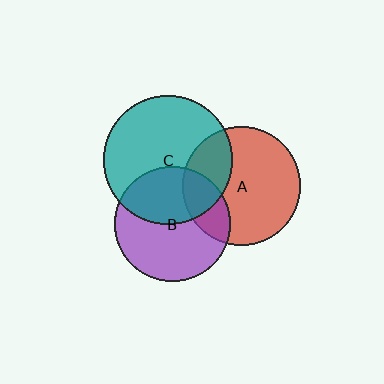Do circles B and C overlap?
Yes.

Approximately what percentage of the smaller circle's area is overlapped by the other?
Approximately 40%.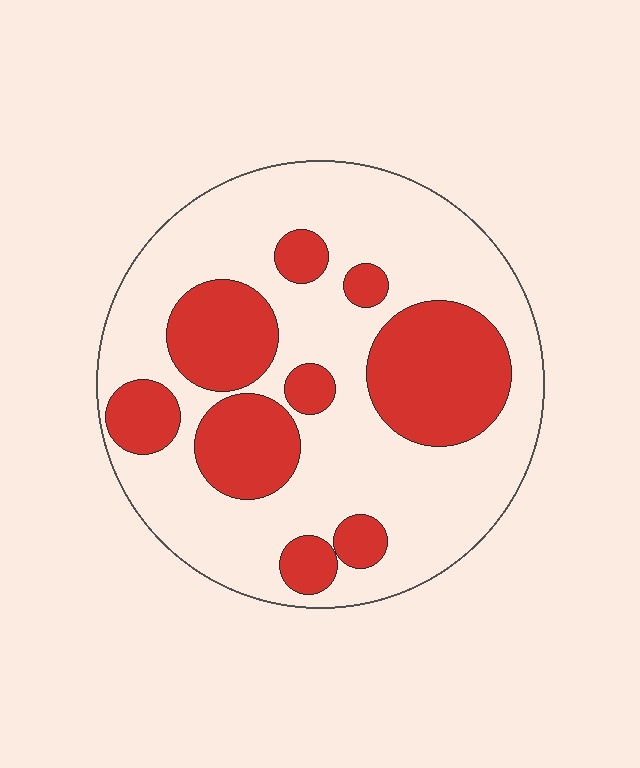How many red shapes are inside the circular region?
9.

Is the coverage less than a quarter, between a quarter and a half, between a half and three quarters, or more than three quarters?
Between a quarter and a half.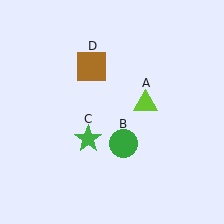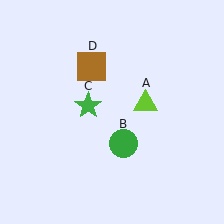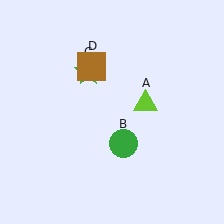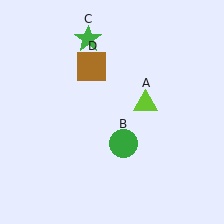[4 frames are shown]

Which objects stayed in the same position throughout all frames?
Lime triangle (object A) and green circle (object B) and brown square (object D) remained stationary.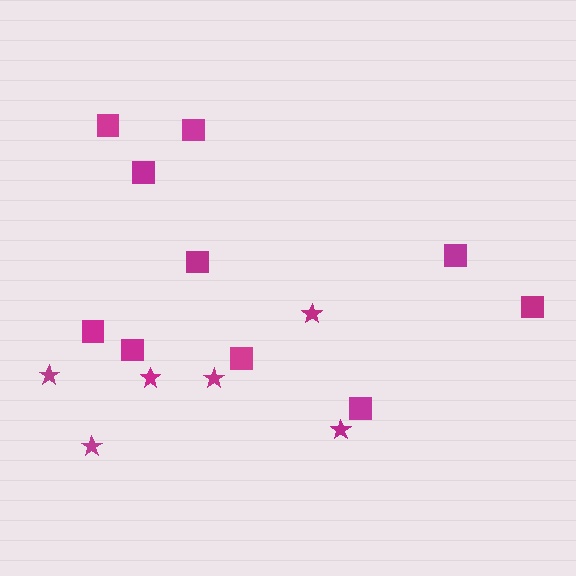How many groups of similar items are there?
There are 2 groups: one group of squares (10) and one group of stars (6).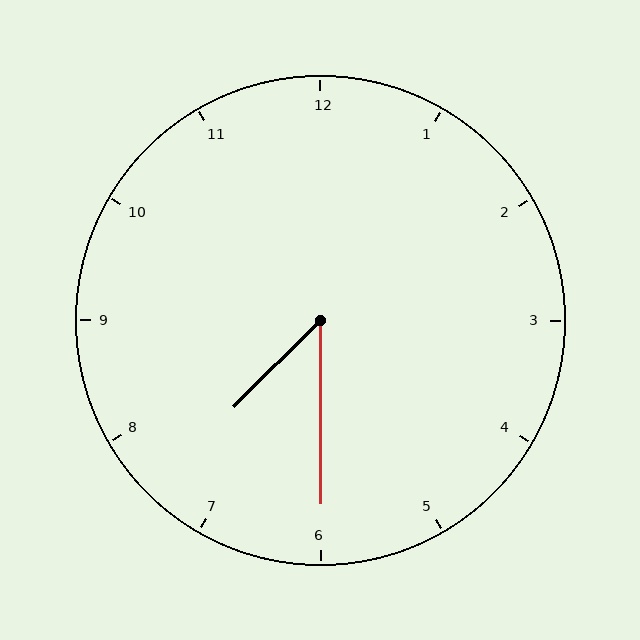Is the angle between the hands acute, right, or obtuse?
It is acute.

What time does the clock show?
7:30.